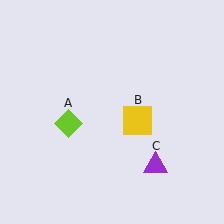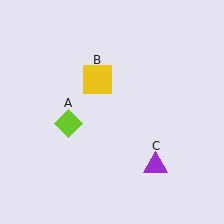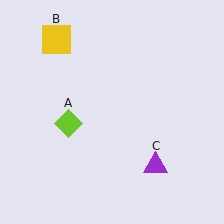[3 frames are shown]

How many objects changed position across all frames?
1 object changed position: yellow square (object B).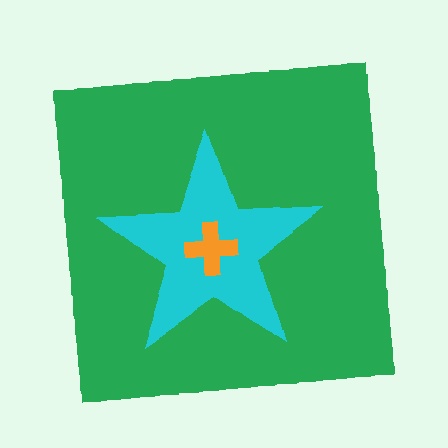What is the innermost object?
The orange cross.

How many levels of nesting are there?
3.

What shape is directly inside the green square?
The cyan star.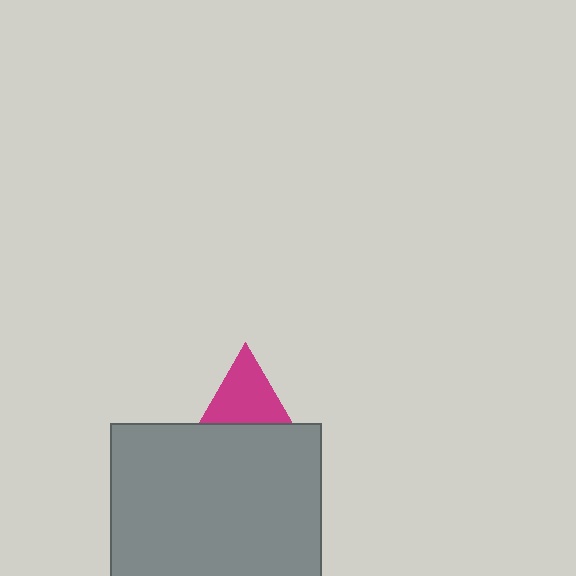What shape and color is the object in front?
The object in front is a gray rectangle.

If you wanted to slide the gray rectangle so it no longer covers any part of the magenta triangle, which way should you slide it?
Slide it down — that is the most direct way to separate the two shapes.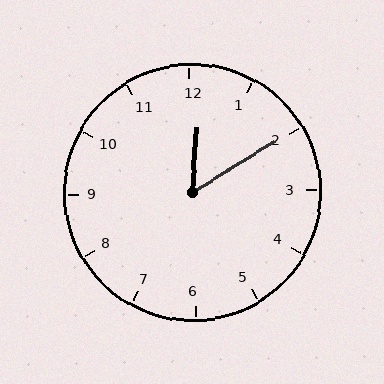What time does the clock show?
12:10.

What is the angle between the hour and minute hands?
Approximately 55 degrees.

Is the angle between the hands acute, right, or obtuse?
It is acute.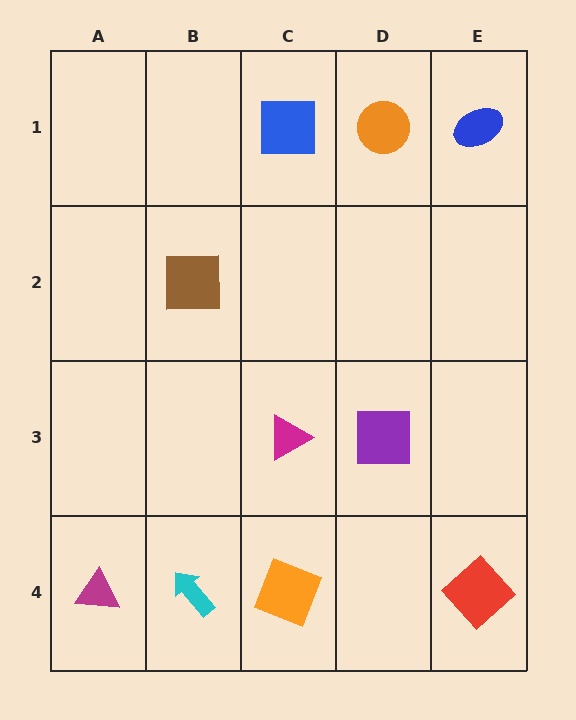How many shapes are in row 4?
4 shapes.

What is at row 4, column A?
A magenta triangle.